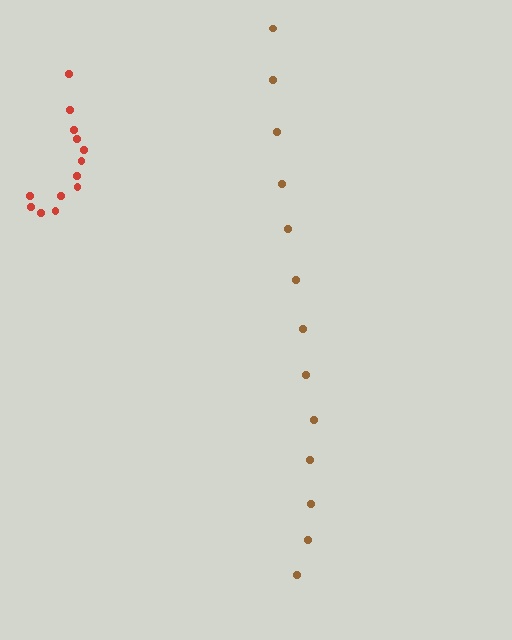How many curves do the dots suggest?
There are 2 distinct paths.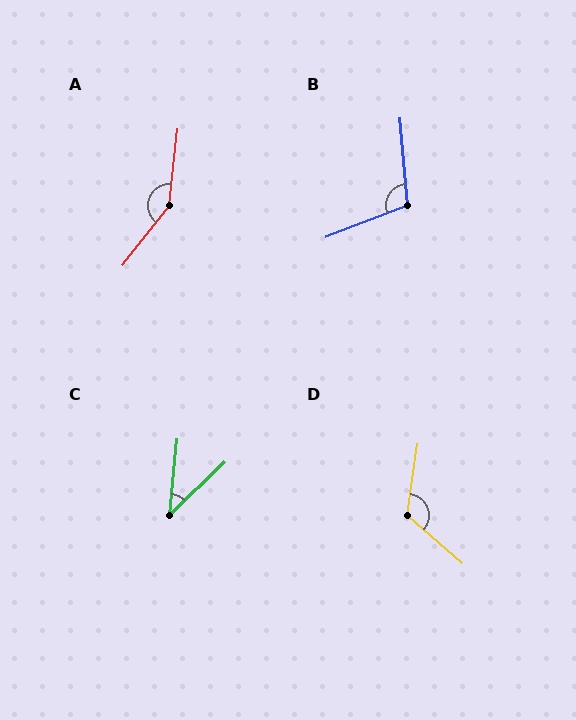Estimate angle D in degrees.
Approximately 123 degrees.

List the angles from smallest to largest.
C (41°), B (106°), D (123°), A (149°).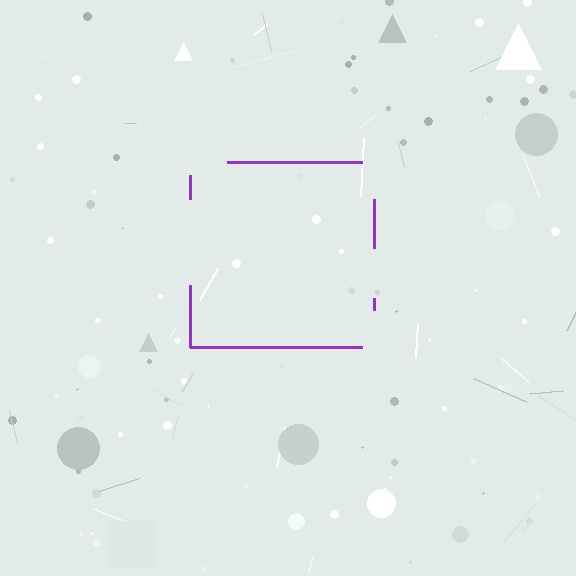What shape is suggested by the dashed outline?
The dashed outline suggests a square.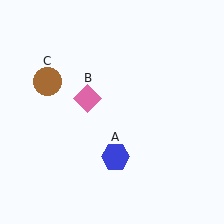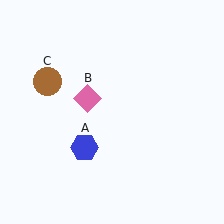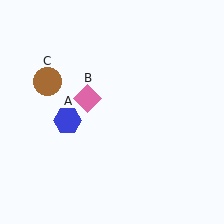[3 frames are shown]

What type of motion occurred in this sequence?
The blue hexagon (object A) rotated clockwise around the center of the scene.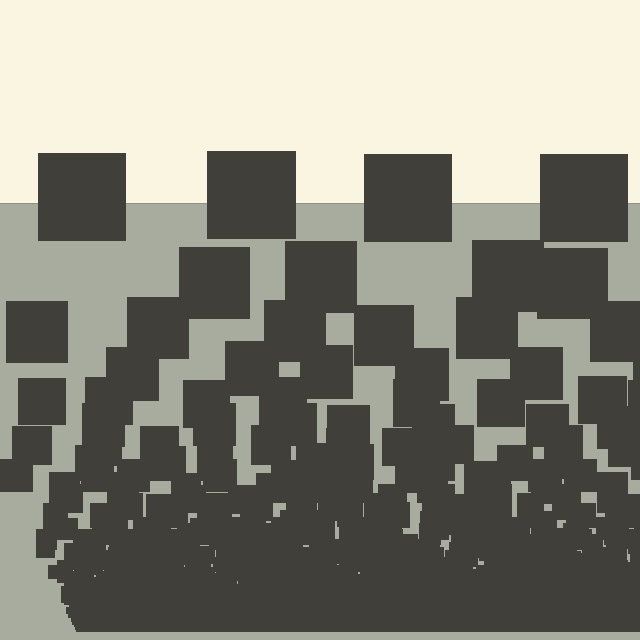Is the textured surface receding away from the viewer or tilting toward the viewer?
The surface appears to tilt toward the viewer. Texture elements get larger and sparser toward the top.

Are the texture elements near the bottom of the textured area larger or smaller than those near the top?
Smaller. The gradient is inverted — elements near the bottom are smaller and denser.